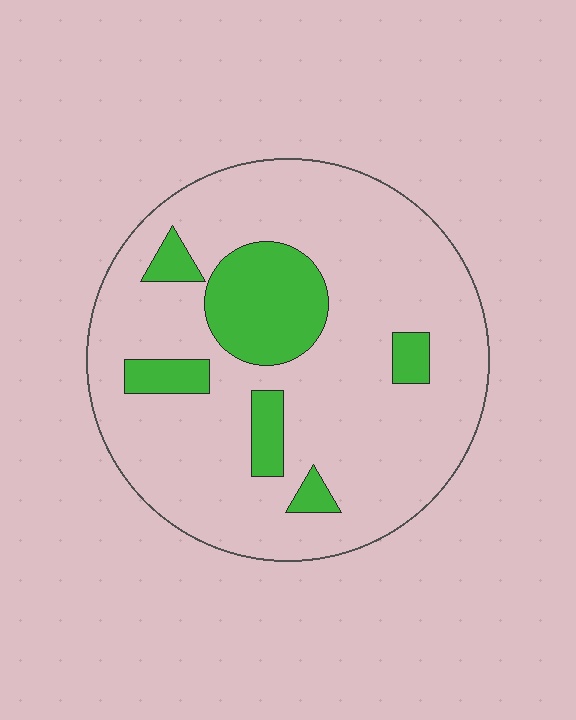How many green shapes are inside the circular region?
6.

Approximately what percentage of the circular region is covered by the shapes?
Approximately 20%.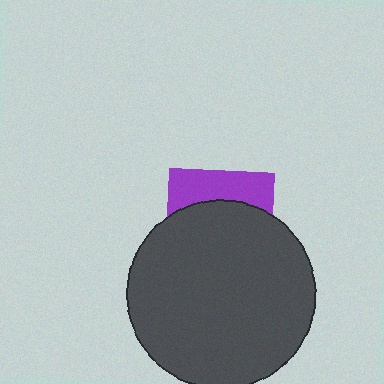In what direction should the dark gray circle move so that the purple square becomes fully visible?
The dark gray circle should move down. That is the shortest direction to clear the overlap and leave the purple square fully visible.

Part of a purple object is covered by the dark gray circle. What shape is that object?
It is a square.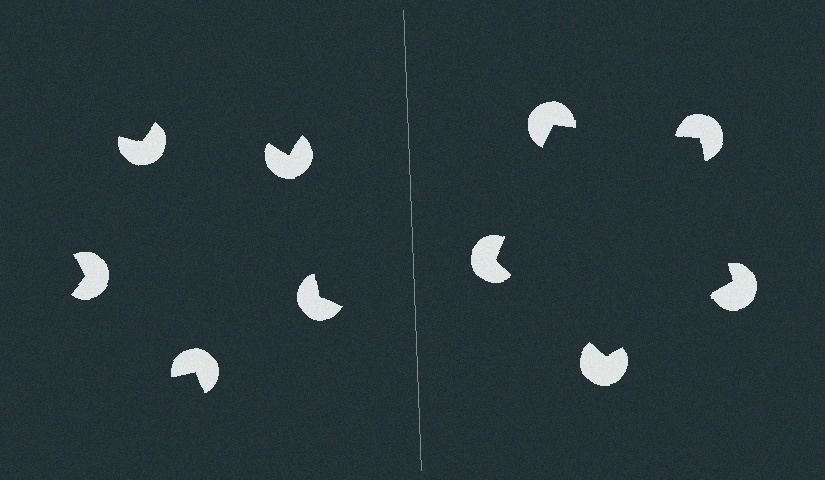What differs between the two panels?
The pac-man discs are positioned identically on both sides; only the wedge orientations differ. On the right they align to a pentagon; on the left they are misaligned.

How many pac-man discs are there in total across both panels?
10 — 5 on each side.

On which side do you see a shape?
An illusory pentagon appears on the right side. On the left side the wedge cuts are rotated, so no coherent shape forms.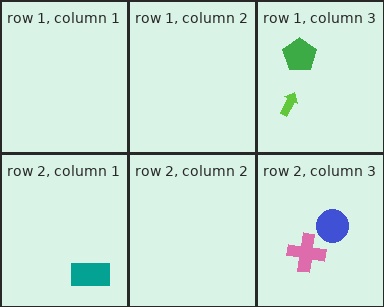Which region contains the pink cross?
The row 2, column 3 region.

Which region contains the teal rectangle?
The row 2, column 1 region.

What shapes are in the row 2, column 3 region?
The blue circle, the pink cross.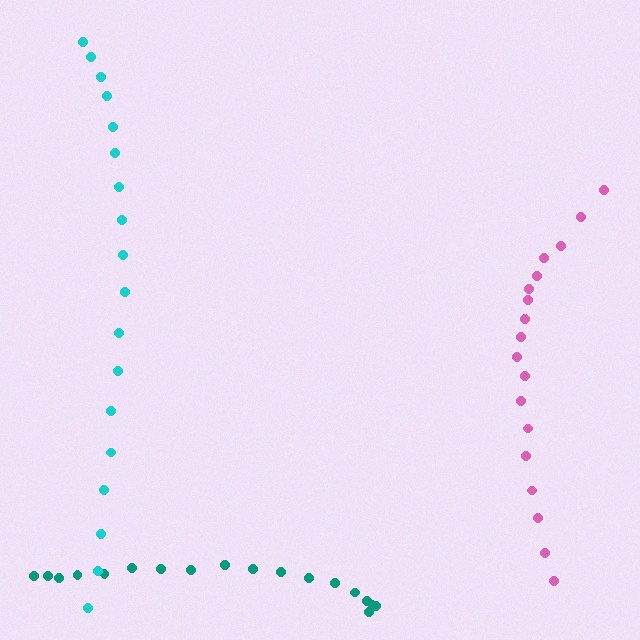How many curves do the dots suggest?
There are 3 distinct paths.